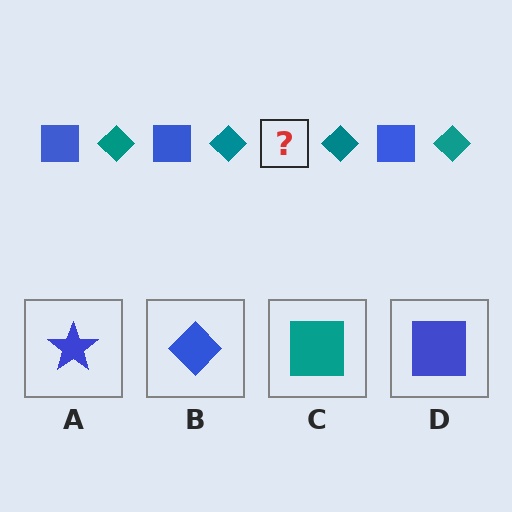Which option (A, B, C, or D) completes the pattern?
D.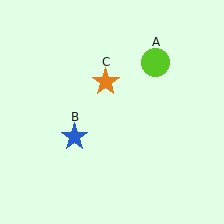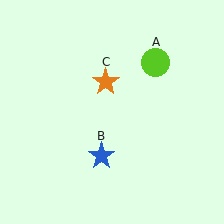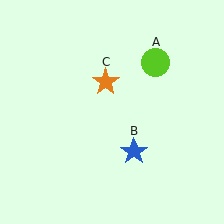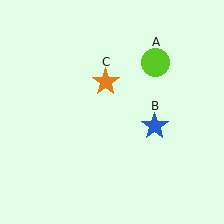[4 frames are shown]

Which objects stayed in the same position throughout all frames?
Lime circle (object A) and orange star (object C) remained stationary.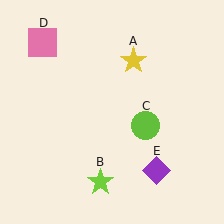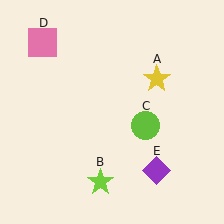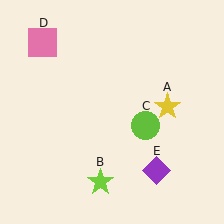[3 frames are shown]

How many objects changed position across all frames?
1 object changed position: yellow star (object A).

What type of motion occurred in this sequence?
The yellow star (object A) rotated clockwise around the center of the scene.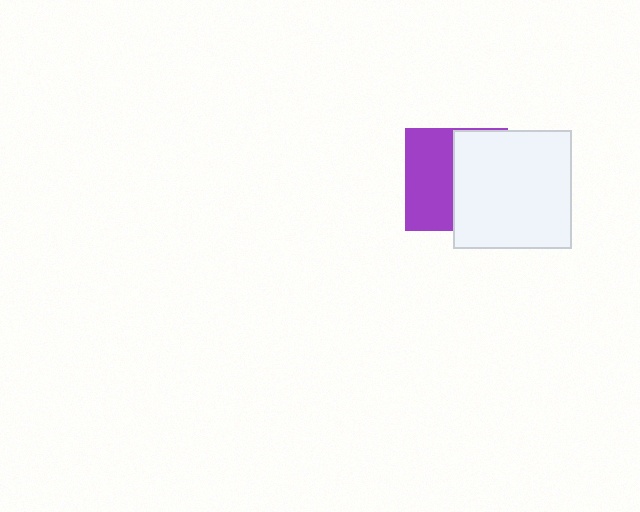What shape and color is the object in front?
The object in front is a white square.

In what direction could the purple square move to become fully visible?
The purple square could move left. That would shift it out from behind the white square entirely.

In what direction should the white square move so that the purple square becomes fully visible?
The white square should move right. That is the shortest direction to clear the overlap and leave the purple square fully visible.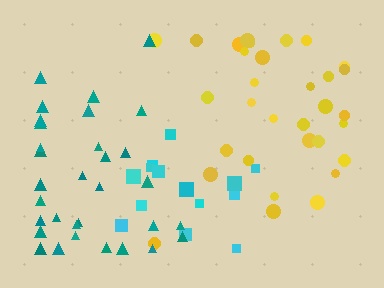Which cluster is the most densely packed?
Yellow.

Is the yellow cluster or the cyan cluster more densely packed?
Yellow.